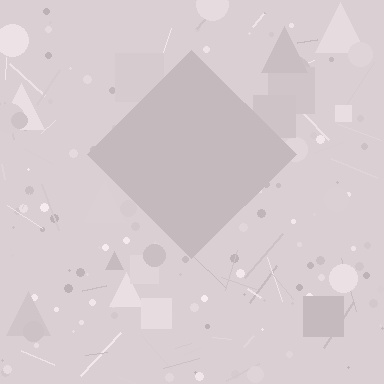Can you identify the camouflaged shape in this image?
The camouflaged shape is a diamond.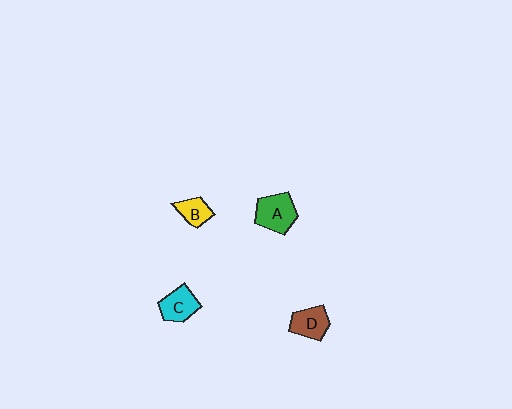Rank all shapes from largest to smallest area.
From largest to smallest: A (green), C (cyan), D (brown), B (yellow).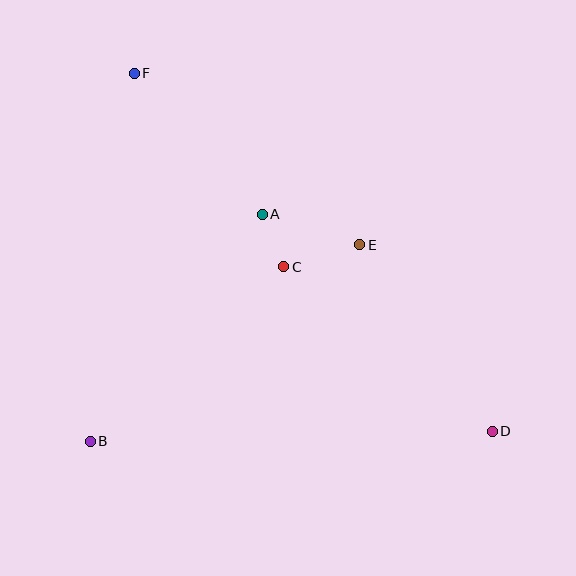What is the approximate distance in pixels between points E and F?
The distance between E and F is approximately 283 pixels.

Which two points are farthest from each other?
Points D and F are farthest from each other.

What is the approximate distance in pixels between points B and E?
The distance between B and E is approximately 334 pixels.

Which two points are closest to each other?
Points A and C are closest to each other.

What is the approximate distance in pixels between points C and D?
The distance between C and D is approximately 265 pixels.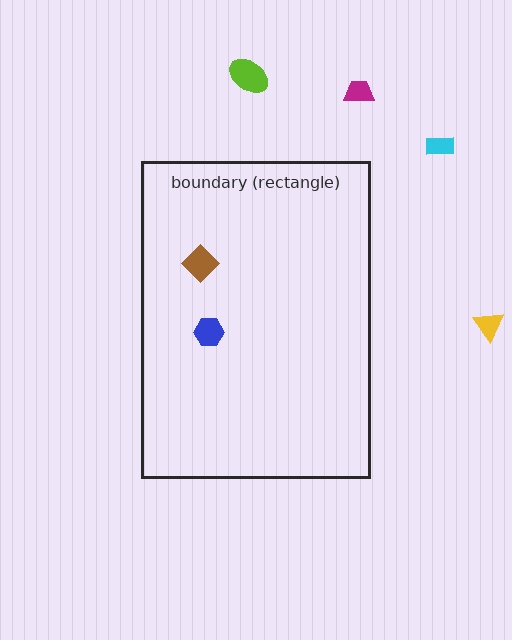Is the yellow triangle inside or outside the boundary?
Outside.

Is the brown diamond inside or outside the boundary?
Inside.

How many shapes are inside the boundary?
2 inside, 4 outside.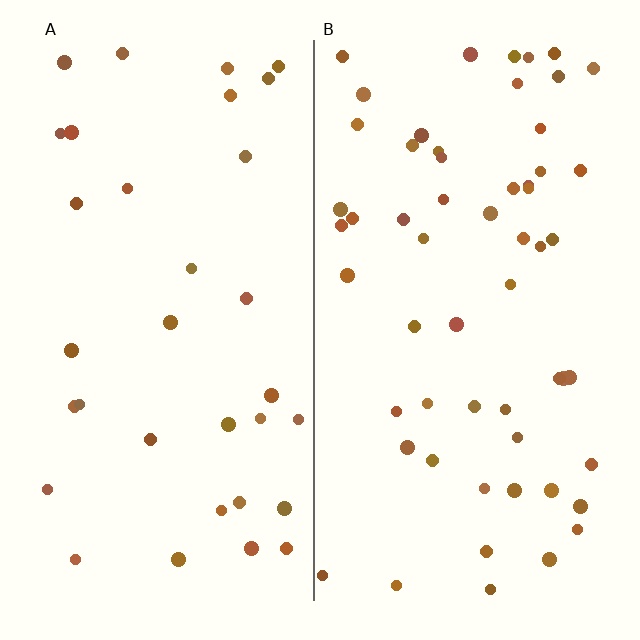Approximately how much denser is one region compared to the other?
Approximately 1.7× — region B over region A.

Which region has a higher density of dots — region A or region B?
B (the right).